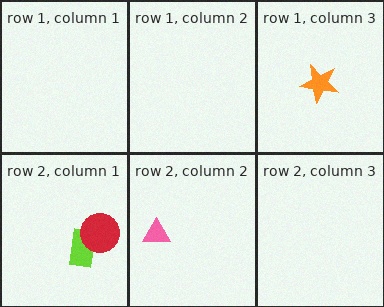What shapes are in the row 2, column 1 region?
The lime rectangle, the red circle.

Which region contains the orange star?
The row 1, column 3 region.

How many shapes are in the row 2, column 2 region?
1.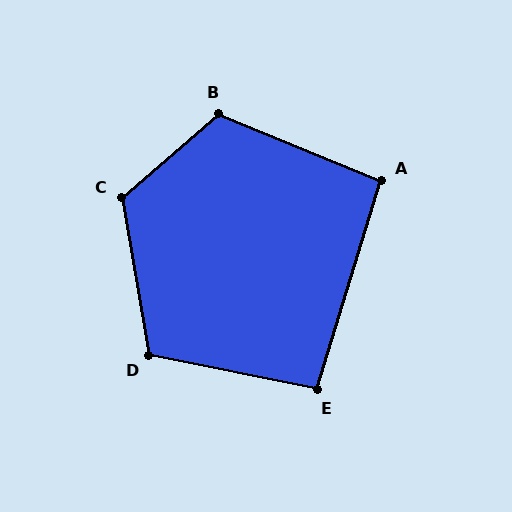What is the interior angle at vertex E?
Approximately 96 degrees (obtuse).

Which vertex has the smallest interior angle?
A, at approximately 95 degrees.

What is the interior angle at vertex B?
Approximately 117 degrees (obtuse).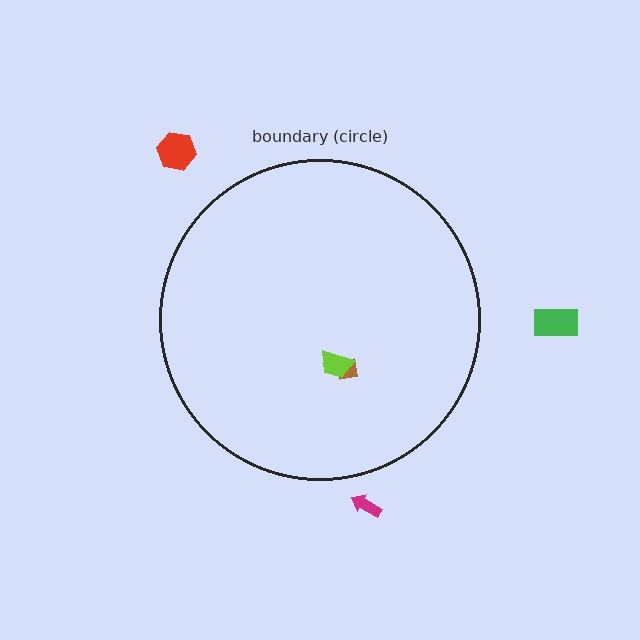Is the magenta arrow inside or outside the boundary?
Outside.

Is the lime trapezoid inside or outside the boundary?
Inside.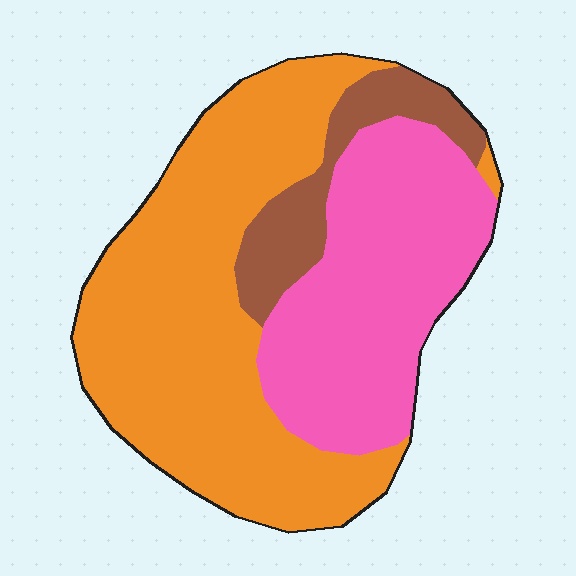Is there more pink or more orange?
Orange.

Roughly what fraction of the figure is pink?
Pink takes up about one third (1/3) of the figure.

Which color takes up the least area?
Brown, at roughly 10%.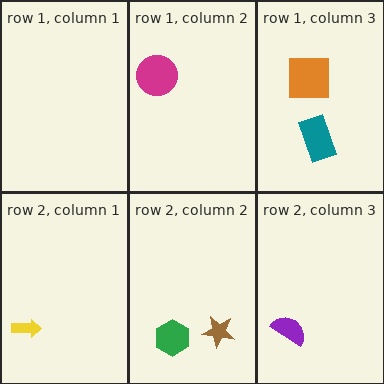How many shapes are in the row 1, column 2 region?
1.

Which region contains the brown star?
The row 2, column 2 region.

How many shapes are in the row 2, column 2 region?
2.